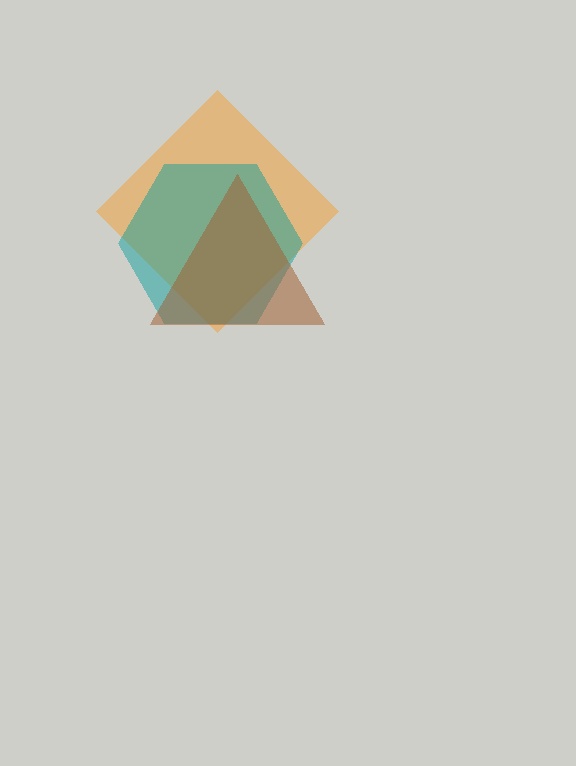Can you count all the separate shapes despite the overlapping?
Yes, there are 3 separate shapes.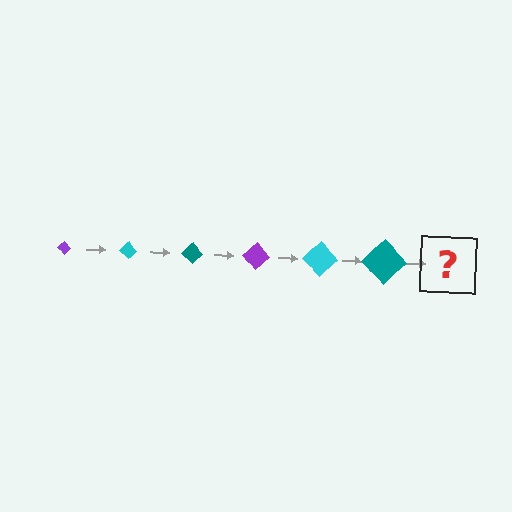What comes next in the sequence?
The next element should be a purple diamond, larger than the previous one.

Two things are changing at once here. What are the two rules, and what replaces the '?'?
The two rules are that the diamond grows larger each step and the color cycles through purple, cyan, and teal. The '?' should be a purple diamond, larger than the previous one.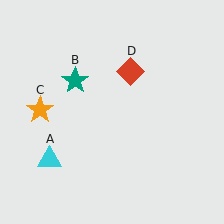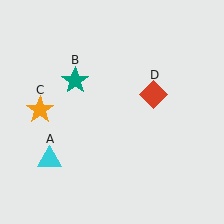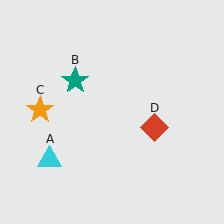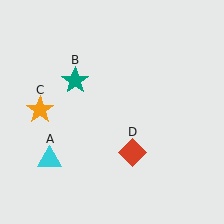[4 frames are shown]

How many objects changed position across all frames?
1 object changed position: red diamond (object D).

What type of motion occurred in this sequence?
The red diamond (object D) rotated clockwise around the center of the scene.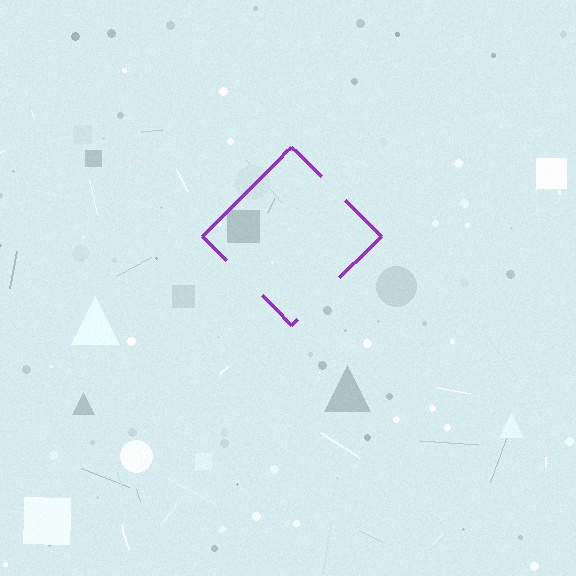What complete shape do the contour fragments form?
The contour fragments form a diamond.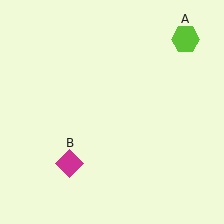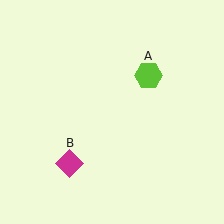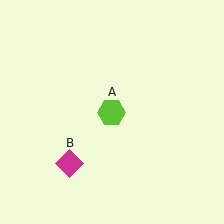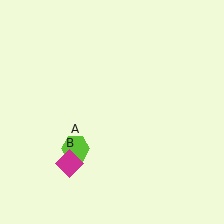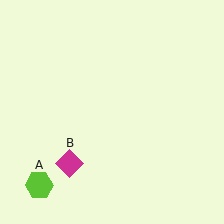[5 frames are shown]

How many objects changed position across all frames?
1 object changed position: lime hexagon (object A).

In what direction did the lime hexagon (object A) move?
The lime hexagon (object A) moved down and to the left.